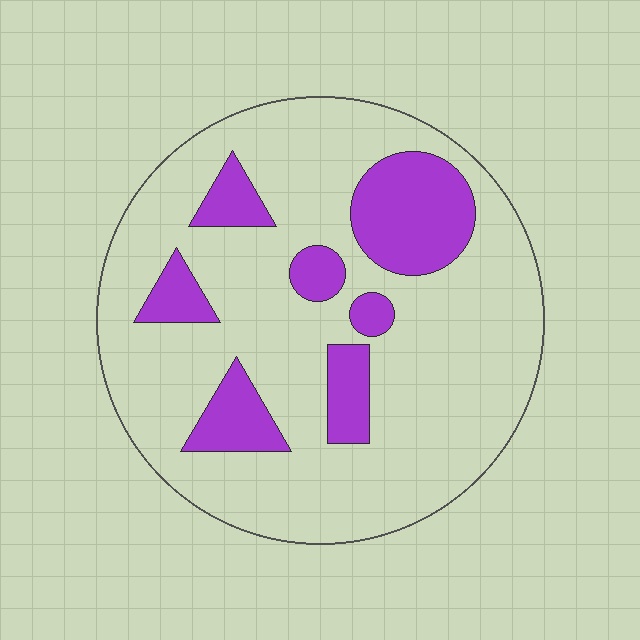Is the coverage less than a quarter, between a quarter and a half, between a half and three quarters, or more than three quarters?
Less than a quarter.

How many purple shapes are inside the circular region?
7.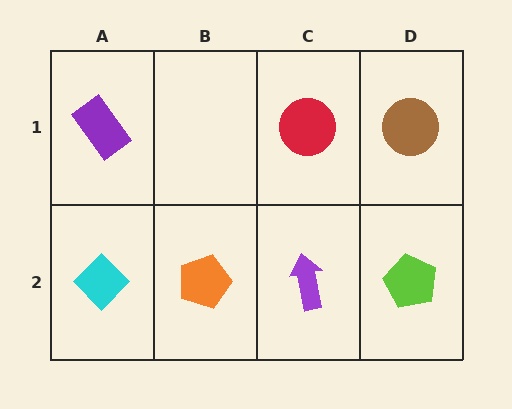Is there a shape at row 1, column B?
No, that cell is empty.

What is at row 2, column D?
A lime pentagon.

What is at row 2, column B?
An orange pentagon.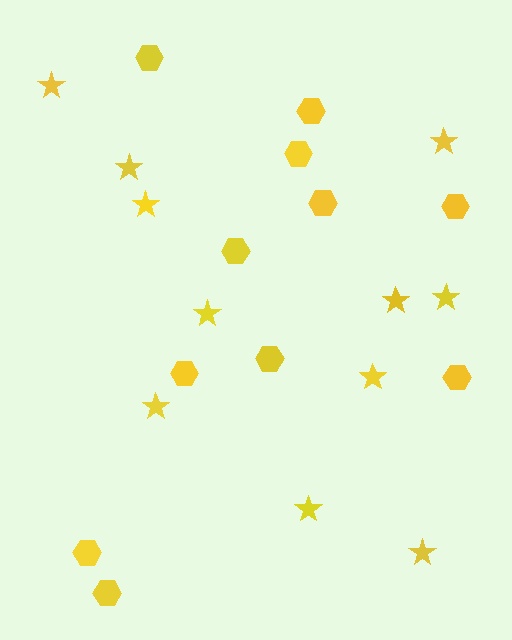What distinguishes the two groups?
There are 2 groups: one group of stars (11) and one group of hexagons (11).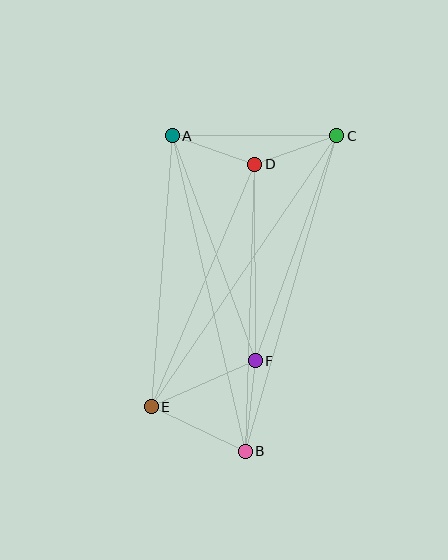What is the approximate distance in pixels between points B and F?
The distance between B and F is approximately 91 pixels.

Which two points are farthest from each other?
Points B and C are farthest from each other.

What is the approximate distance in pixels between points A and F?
The distance between A and F is approximately 240 pixels.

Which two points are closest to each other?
Points C and D are closest to each other.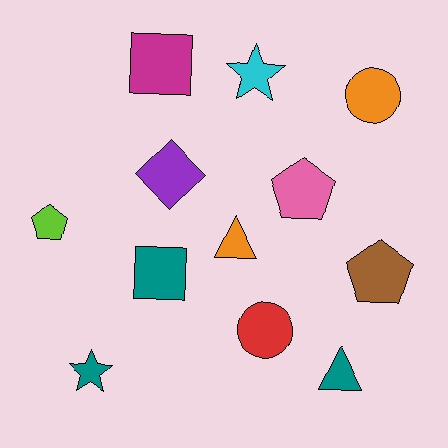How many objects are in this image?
There are 12 objects.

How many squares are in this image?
There are 2 squares.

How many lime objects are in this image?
There is 1 lime object.